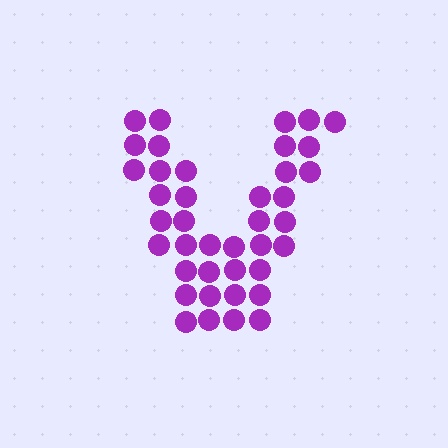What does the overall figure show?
The overall figure shows the letter V.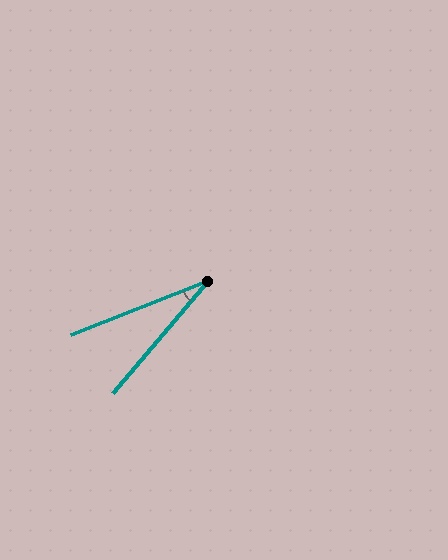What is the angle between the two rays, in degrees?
Approximately 28 degrees.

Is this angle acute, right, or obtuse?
It is acute.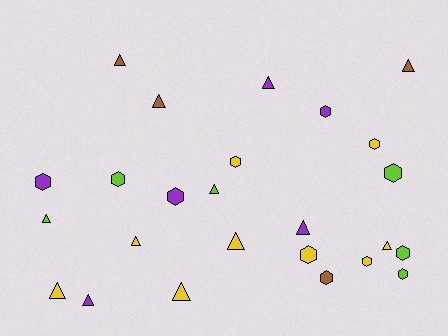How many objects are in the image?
There are 25 objects.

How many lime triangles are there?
There are 2 lime triangles.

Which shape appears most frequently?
Triangle, with 13 objects.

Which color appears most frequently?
Yellow, with 9 objects.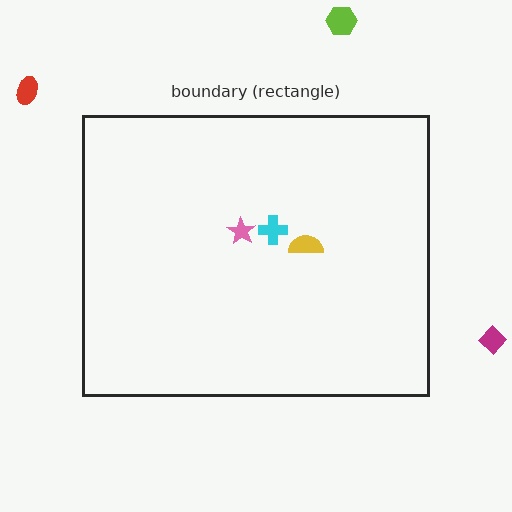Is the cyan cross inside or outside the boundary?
Inside.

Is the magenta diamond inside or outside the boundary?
Outside.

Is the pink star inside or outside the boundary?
Inside.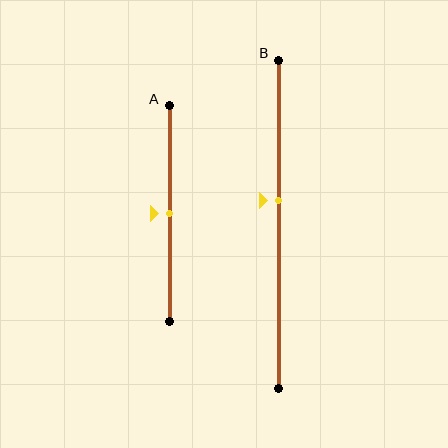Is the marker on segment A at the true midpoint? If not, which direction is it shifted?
Yes, the marker on segment A is at the true midpoint.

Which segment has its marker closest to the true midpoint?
Segment A has its marker closest to the true midpoint.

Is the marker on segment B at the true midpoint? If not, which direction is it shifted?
No, the marker on segment B is shifted upward by about 7% of the segment length.